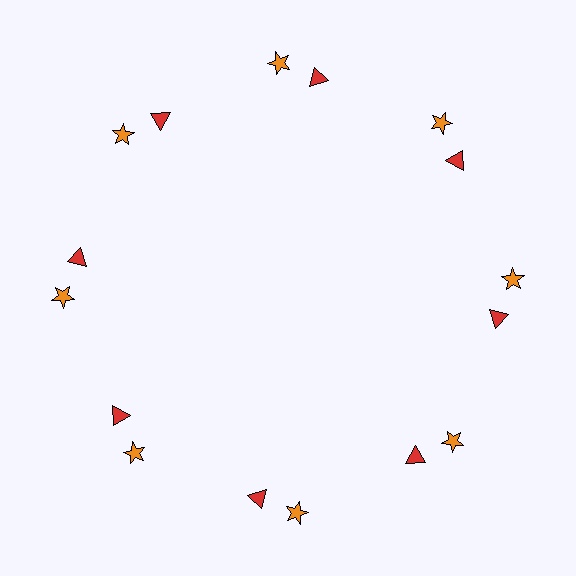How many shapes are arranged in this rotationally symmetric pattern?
There are 16 shapes, arranged in 8 groups of 2.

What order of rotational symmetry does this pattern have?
This pattern has 8-fold rotational symmetry.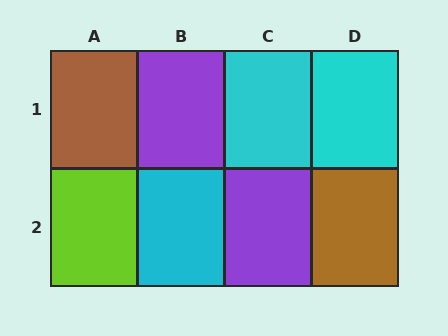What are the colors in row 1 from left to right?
Brown, purple, cyan, cyan.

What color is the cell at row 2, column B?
Cyan.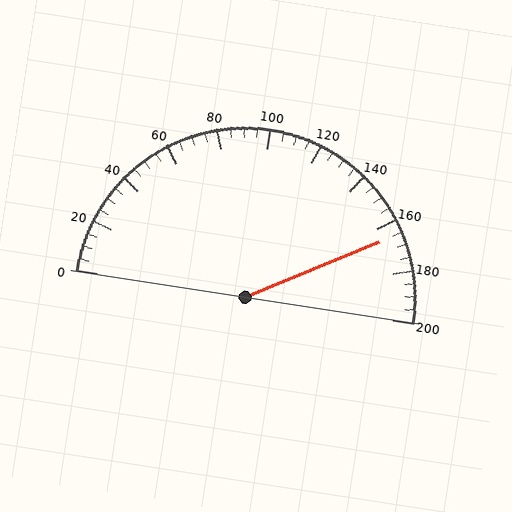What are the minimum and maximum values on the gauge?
The gauge ranges from 0 to 200.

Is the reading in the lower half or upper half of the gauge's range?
The reading is in the upper half of the range (0 to 200).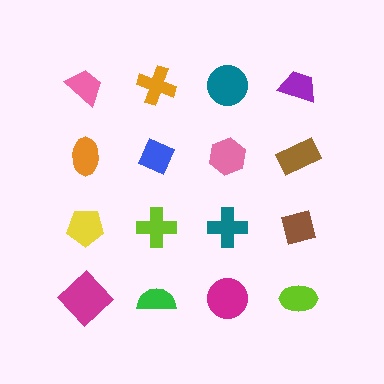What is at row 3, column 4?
A brown square.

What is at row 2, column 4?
A brown rectangle.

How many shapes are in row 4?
4 shapes.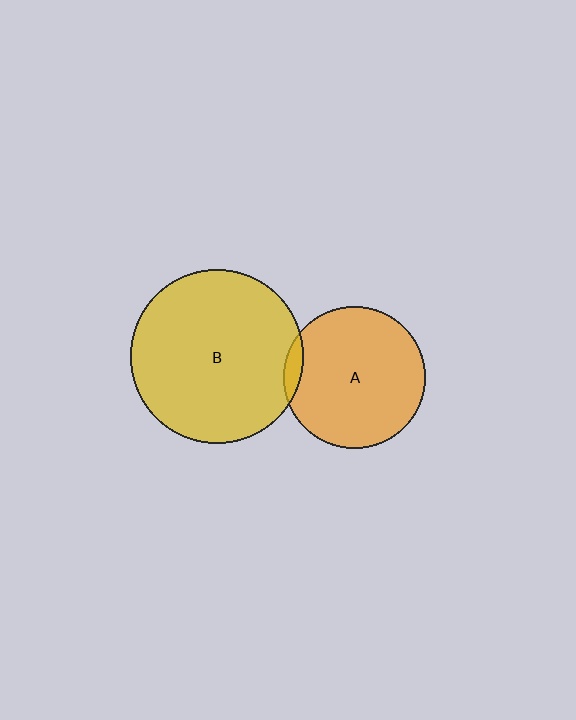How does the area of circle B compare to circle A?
Approximately 1.5 times.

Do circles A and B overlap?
Yes.